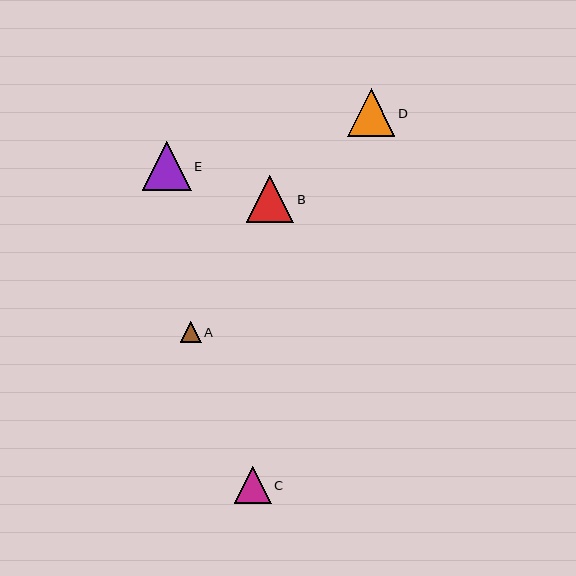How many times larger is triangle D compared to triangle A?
Triangle D is approximately 2.2 times the size of triangle A.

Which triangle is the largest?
Triangle E is the largest with a size of approximately 49 pixels.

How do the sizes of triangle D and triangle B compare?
Triangle D and triangle B are approximately the same size.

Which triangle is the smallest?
Triangle A is the smallest with a size of approximately 21 pixels.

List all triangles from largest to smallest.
From largest to smallest: E, D, B, C, A.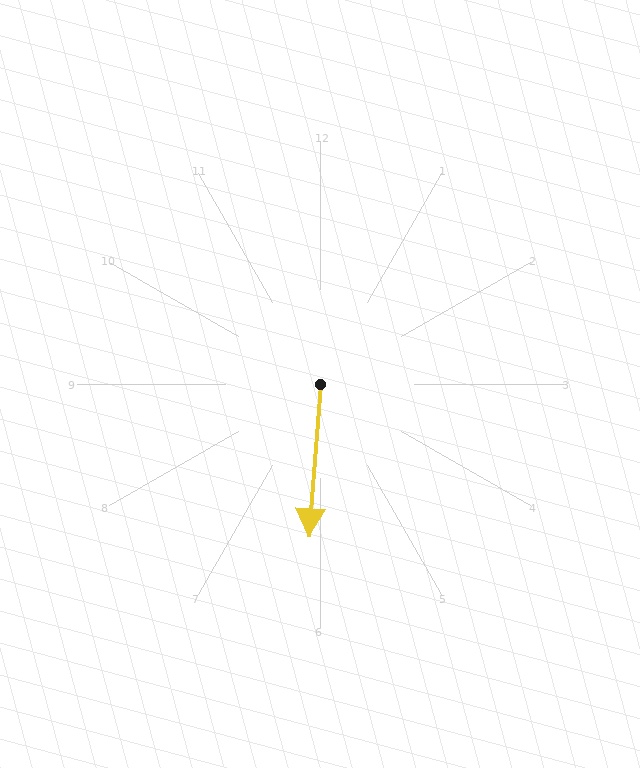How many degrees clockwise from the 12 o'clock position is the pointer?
Approximately 184 degrees.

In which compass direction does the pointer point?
South.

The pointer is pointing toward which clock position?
Roughly 6 o'clock.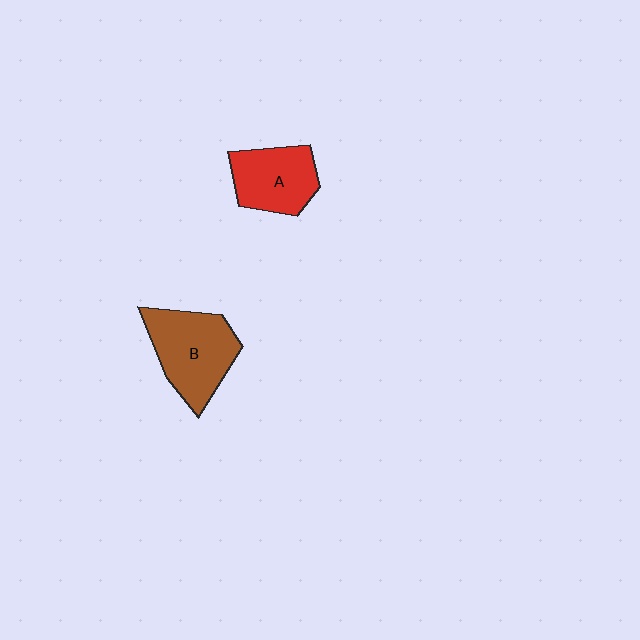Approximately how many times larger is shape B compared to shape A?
Approximately 1.3 times.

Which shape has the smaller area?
Shape A (red).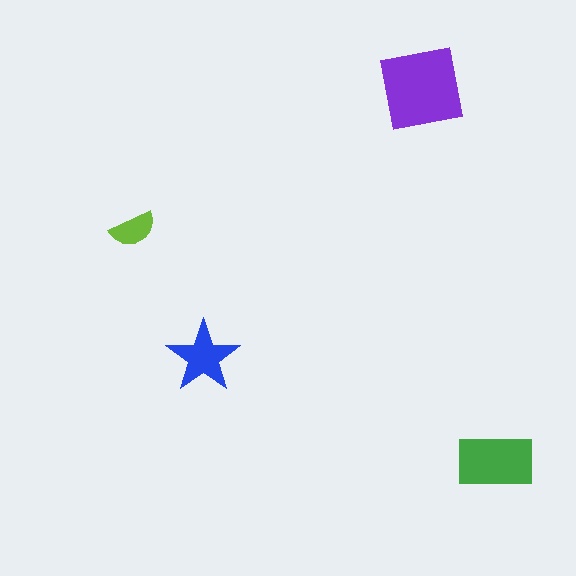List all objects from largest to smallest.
The purple square, the green rectangle, the blue star, the lime semicircle.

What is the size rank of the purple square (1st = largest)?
1st.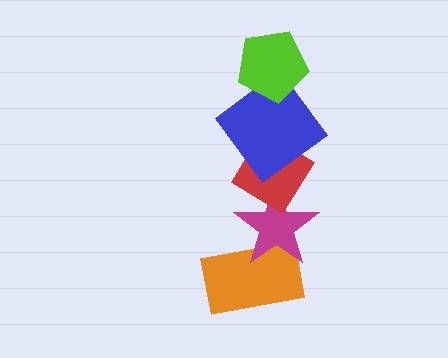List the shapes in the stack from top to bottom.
From top to bottom: the lime pentagon, the blue diamond, the red diamond, the magenta star, the orange rectangle.